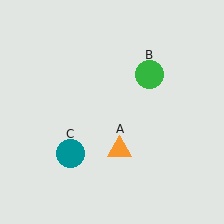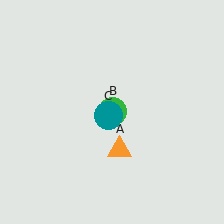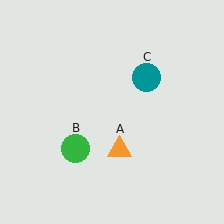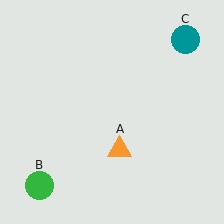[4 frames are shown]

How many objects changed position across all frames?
2 objects changed position: green circle (object B), teal circle (object C).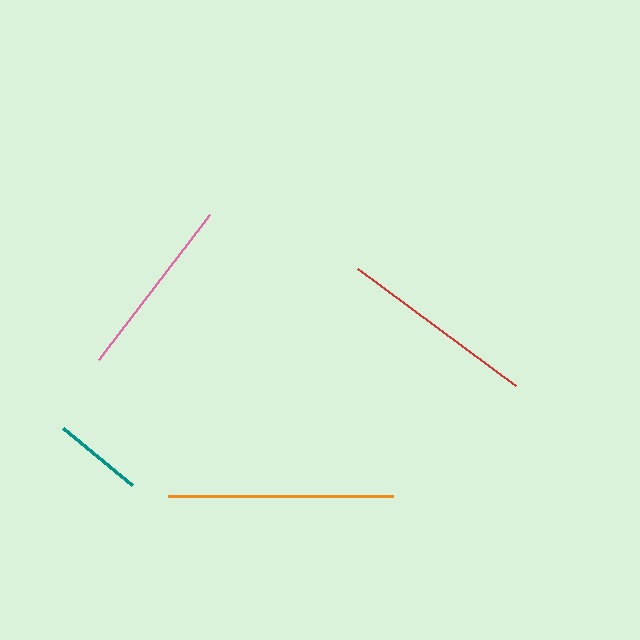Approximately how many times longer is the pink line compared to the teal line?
The pink line is approximately 2.0 times the length of the teal line.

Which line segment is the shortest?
The teal line is the shortest at approximately 89 pixels.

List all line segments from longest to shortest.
From longest to shortest: orange, red, pink, teal.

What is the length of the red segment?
The red segment is approximately 197 pixels long.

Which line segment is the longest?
The orange line is the longest at approximately 225 pixels.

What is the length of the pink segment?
The pink segment is approximately 182 pixels long.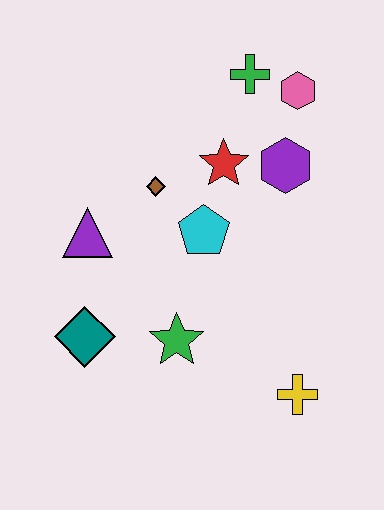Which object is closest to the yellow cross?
The green star is closest to the yellow cross.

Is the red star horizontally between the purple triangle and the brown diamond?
No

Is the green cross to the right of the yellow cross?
No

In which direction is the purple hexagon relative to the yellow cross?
The purple hexagon is above the yellow cross.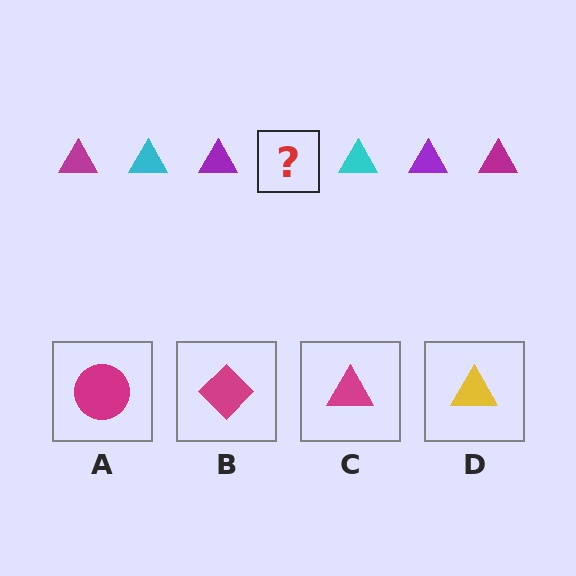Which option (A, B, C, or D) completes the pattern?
C.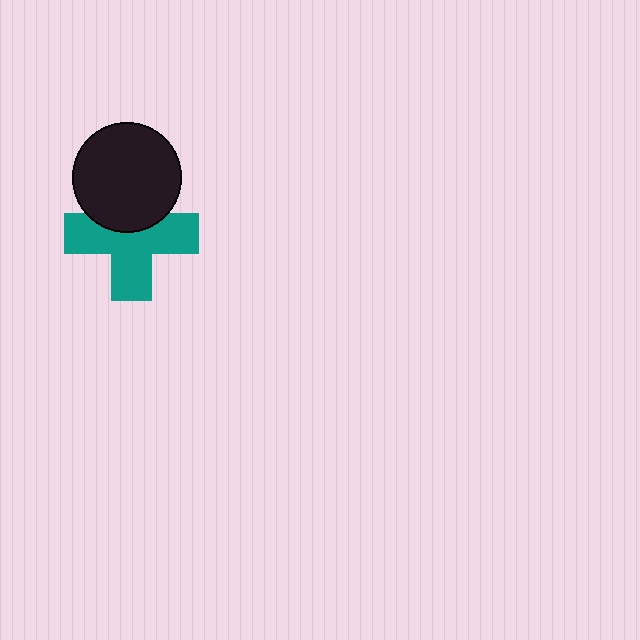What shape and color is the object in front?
The object in front is a black circle.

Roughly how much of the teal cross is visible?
Most of it is visible (roughly 67%).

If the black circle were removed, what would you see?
You would see the complete teal cross.